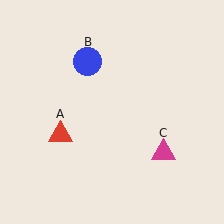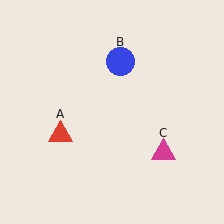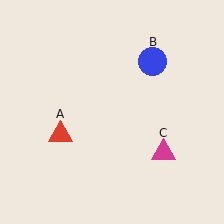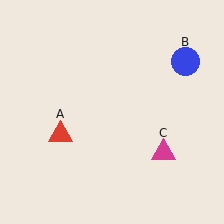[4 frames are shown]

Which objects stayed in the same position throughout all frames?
Red triangle (object A) and magenta triangle (object C) remained stationary.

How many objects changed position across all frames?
1 object changed position: blue circle (object B).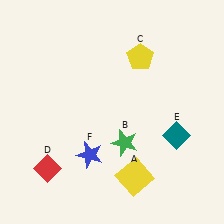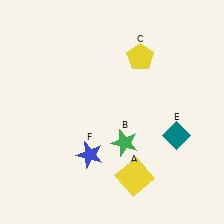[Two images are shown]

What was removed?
The red diamond (D) was removed in Image 2.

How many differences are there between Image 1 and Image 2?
There is 1 difference between the two images.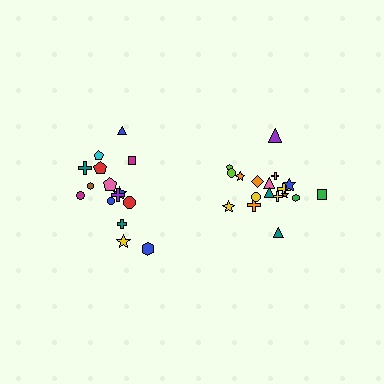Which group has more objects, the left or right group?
The right group.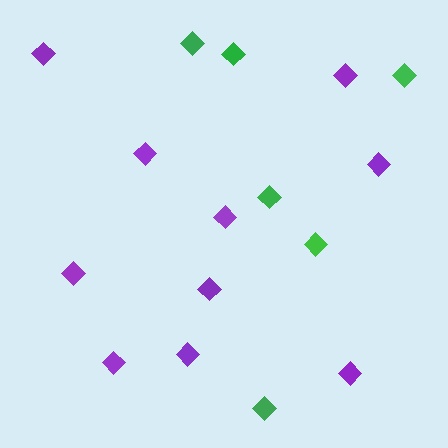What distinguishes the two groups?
There are 2 groups: one group of purple diamonds (10) and one group of green diamonds (6).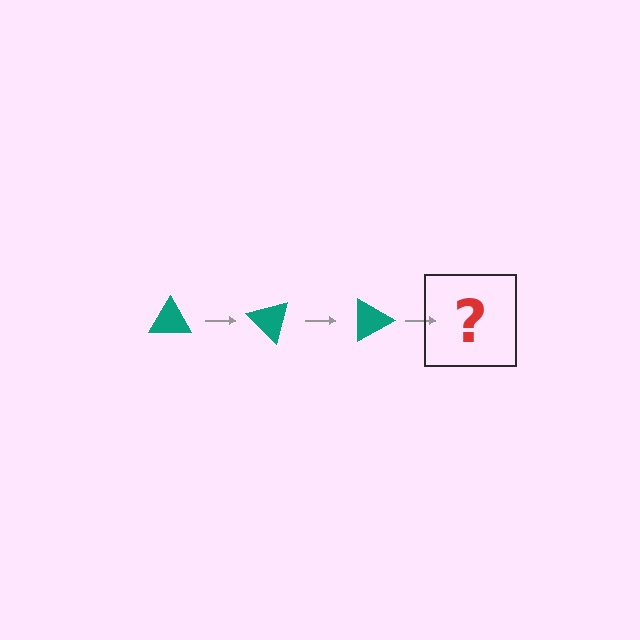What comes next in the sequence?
The next element should be a teal triangle rotated 135 degrees.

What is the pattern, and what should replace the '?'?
The pattern is that the triangle rotates 45 degrees each step. The '?' should be a teal triangle rotated 135 degrees.